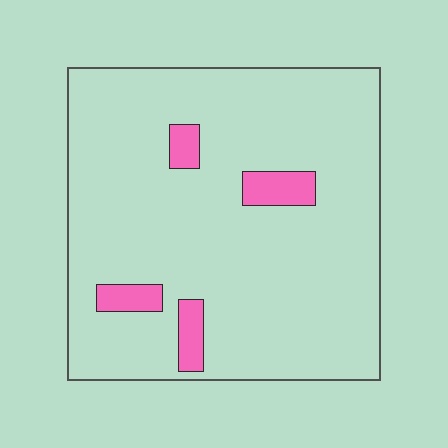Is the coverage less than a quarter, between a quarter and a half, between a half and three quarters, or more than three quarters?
Less than a quarter.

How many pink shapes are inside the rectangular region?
4.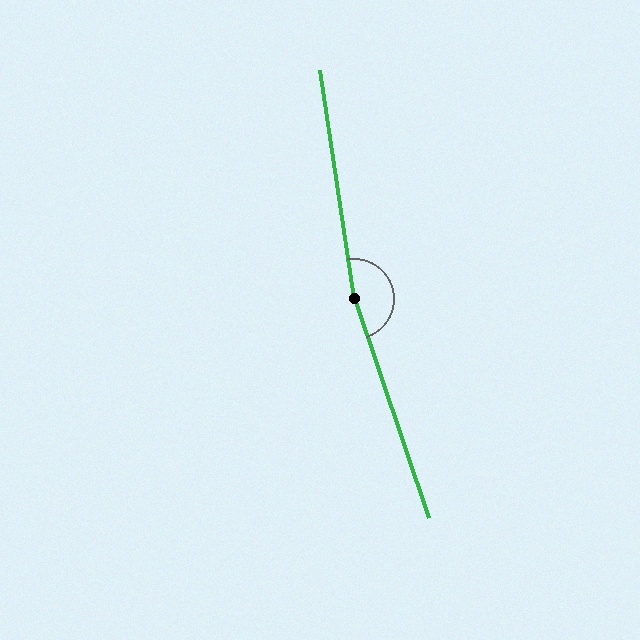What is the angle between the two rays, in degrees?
Approximately 170 degrees.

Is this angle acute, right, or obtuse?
It is obtuse.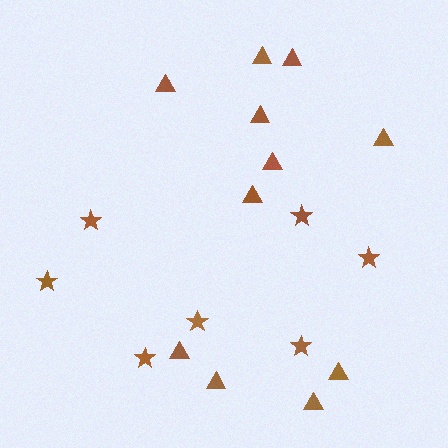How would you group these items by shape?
There are 2 groups: one group of stars (7) and one group of triangles (11).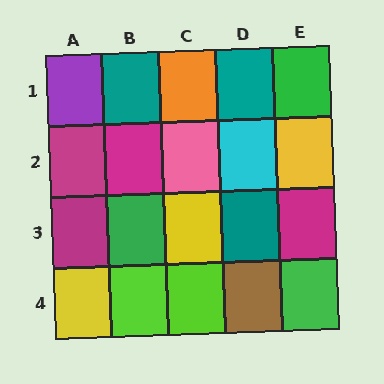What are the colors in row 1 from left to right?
Purple, teal, orange, teal, green.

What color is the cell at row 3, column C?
Yellow.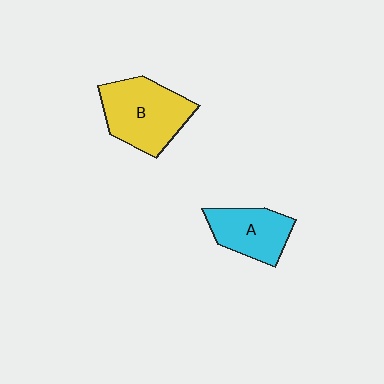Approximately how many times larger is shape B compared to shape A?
Approximately 1.4 times.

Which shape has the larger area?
Shape B (yellow).